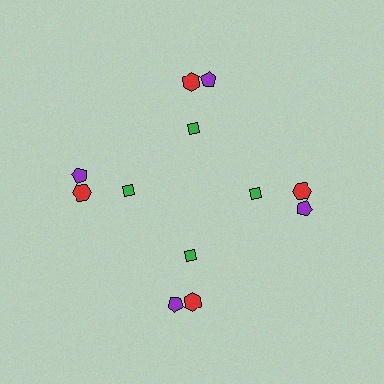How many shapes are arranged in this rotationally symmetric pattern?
There are 12 shapes, arranged in 4 groups of 3.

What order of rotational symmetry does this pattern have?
This pattern has 4-fold rotational symmetry.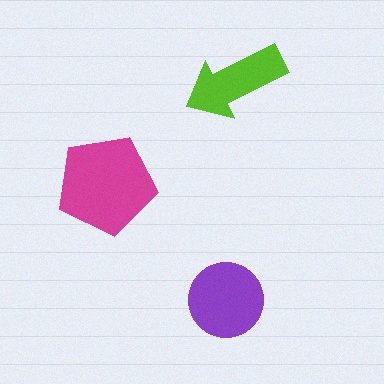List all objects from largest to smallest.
The magenta pentagon, the purple circle, the lime arrow.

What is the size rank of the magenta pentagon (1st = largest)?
1st.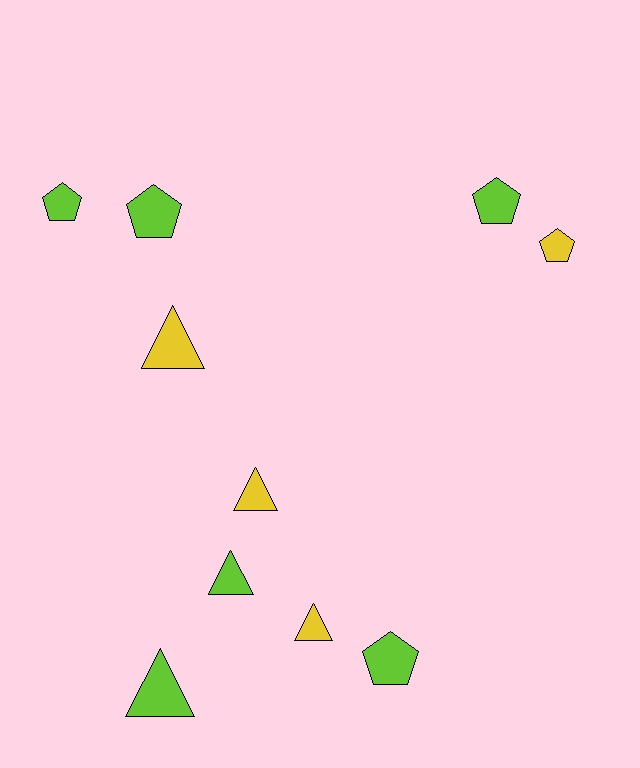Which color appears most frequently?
Lime, with 6 objects.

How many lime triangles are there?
There are 2 lime triangles.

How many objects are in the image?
There are 10 objects.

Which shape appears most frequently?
Triangle, with 5 objects.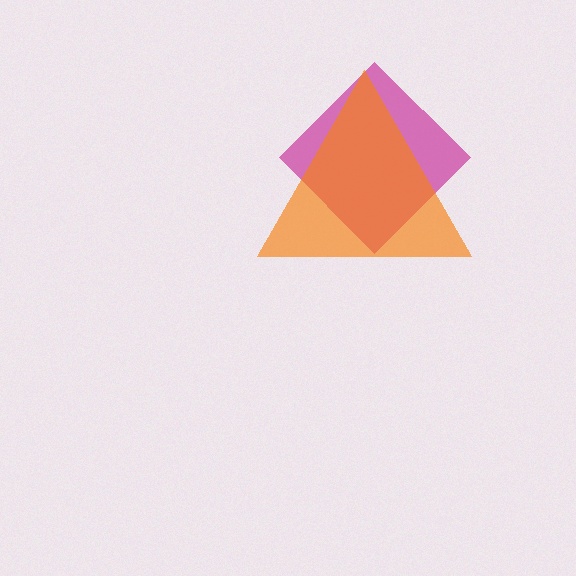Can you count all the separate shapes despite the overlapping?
Yes, there are 2 separate shapes.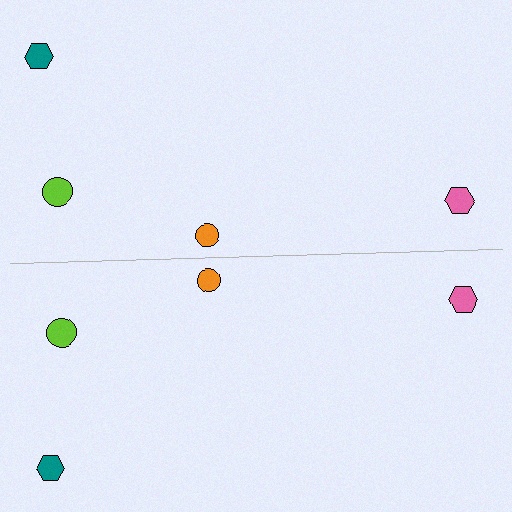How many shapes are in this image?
There are 8 shapes in this image.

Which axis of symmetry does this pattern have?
The pattern has a horizontal axis of symmetry running through the center of the image.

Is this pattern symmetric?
Yes, this pattern has bilateral (reflection) symmetry.